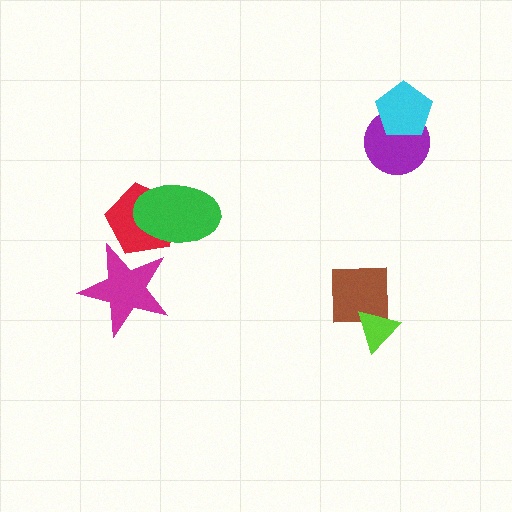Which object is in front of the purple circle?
The cyan pentagon is in front of the purple circle.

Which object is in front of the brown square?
The lime triangle is in front of the brown square.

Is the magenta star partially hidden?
No, no other shape covers it.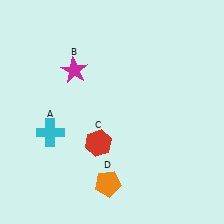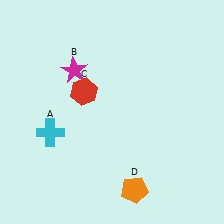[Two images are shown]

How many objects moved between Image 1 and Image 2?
2 objects moved between the two images.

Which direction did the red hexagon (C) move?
The red hexagon (C) moved up.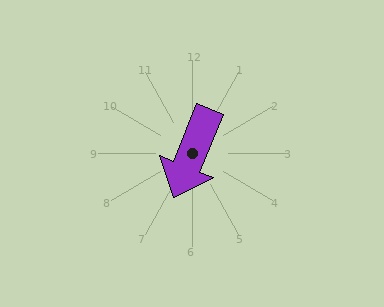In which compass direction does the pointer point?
South.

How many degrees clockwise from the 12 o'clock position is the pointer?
Approximately 202 degrees.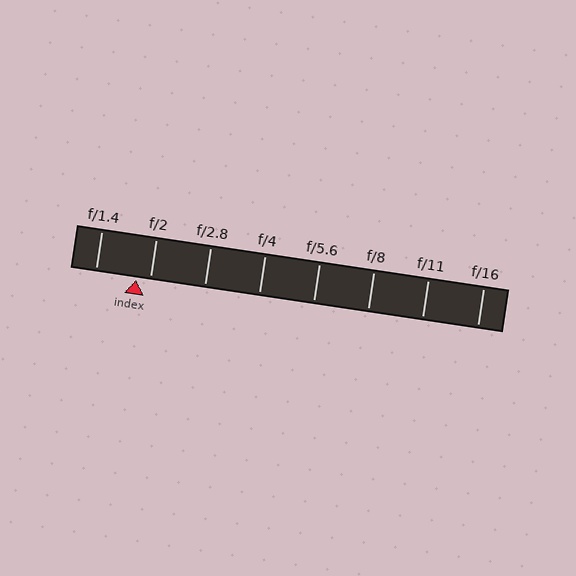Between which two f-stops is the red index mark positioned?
The index mark is between f/1.4 and f/2.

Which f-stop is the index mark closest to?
The index mark is closest to f/2.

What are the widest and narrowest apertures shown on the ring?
The widest aperture shown is f/1.4 and the narrowest is f/16.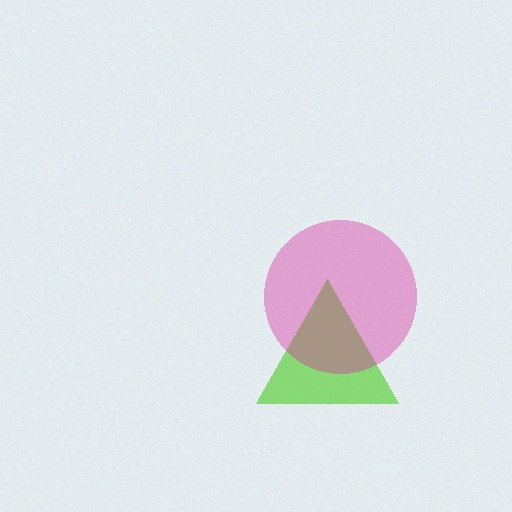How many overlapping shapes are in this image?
There are 2 overlapping shapes in the image.